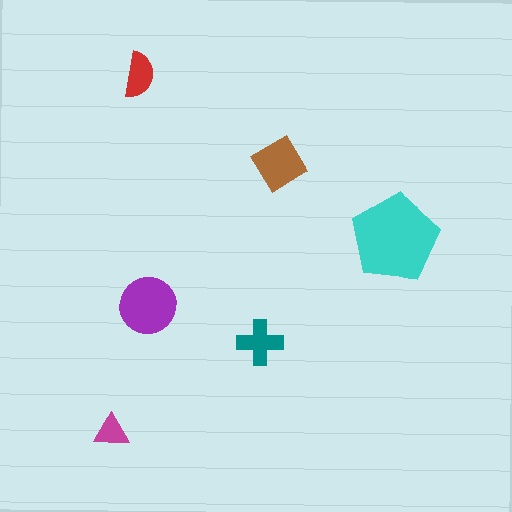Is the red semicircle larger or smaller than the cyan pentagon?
Smaller.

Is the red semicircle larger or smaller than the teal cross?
Smaller.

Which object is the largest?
The cyan pentagon.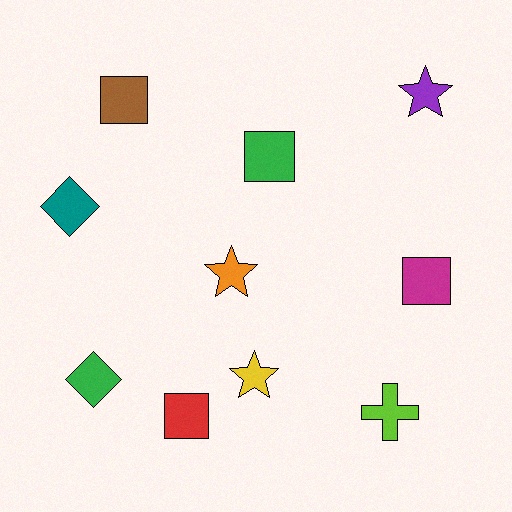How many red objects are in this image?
There is 1 red object.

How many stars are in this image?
There are 3 stars.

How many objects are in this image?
There are 10 objects.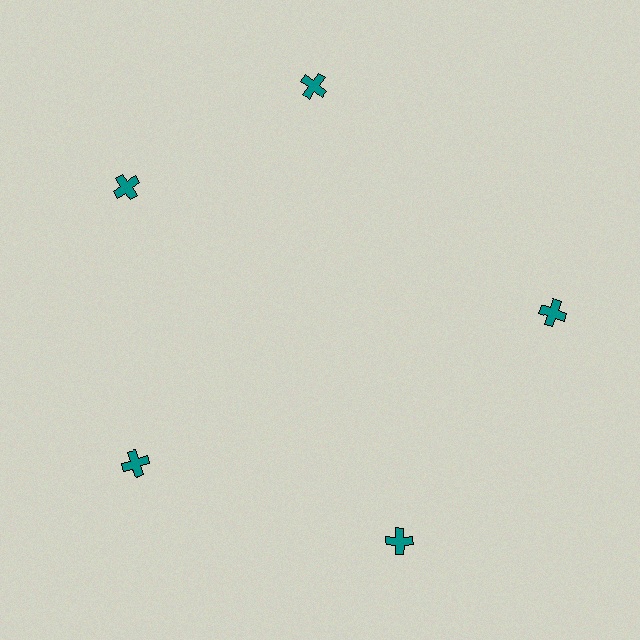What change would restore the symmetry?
The symmetry would be restored by rotating it back into even spacing with its neighbors so that all 5 crosses sit at equal angles and equal distance from the center.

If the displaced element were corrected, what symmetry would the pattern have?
It would have 5-fold rotational symmetry — the pattern would map onto itself every 72 degrees.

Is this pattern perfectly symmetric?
No. The 5 teal crosses are arranged in a ring, but one element near the 1 o'clock position is rotated out of alignment along the ring, breaking the 5-fold rotational symmetry.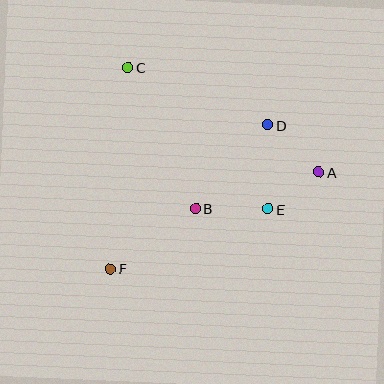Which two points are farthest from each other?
Points A and F are farthest from each other.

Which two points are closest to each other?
Points A and E are closest to each other.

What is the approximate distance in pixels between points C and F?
The distance between C and F is approximately 202 pixels.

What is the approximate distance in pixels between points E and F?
The distance between E and F is approximately 169 pixels.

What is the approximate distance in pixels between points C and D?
The distance between C and D is approximately 151 pixels.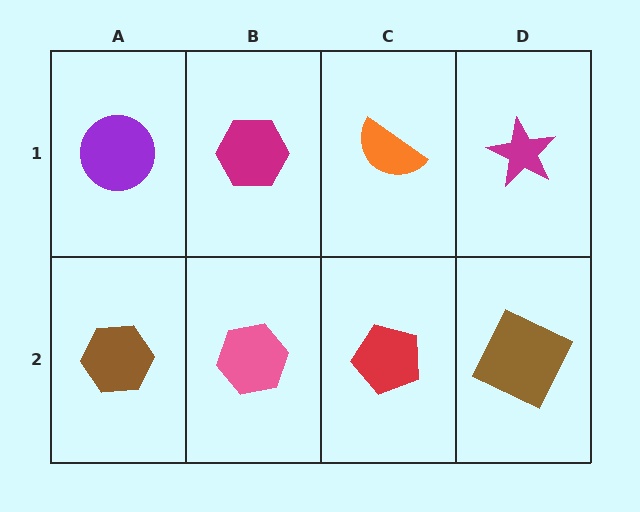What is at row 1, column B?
A magenta hexagon.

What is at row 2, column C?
A red pentagon.